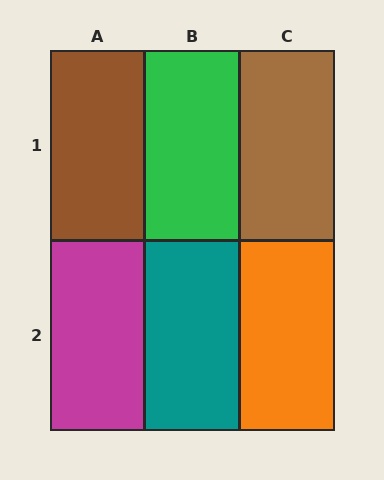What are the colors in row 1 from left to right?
Brown, green, brown.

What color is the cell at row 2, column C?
Orange.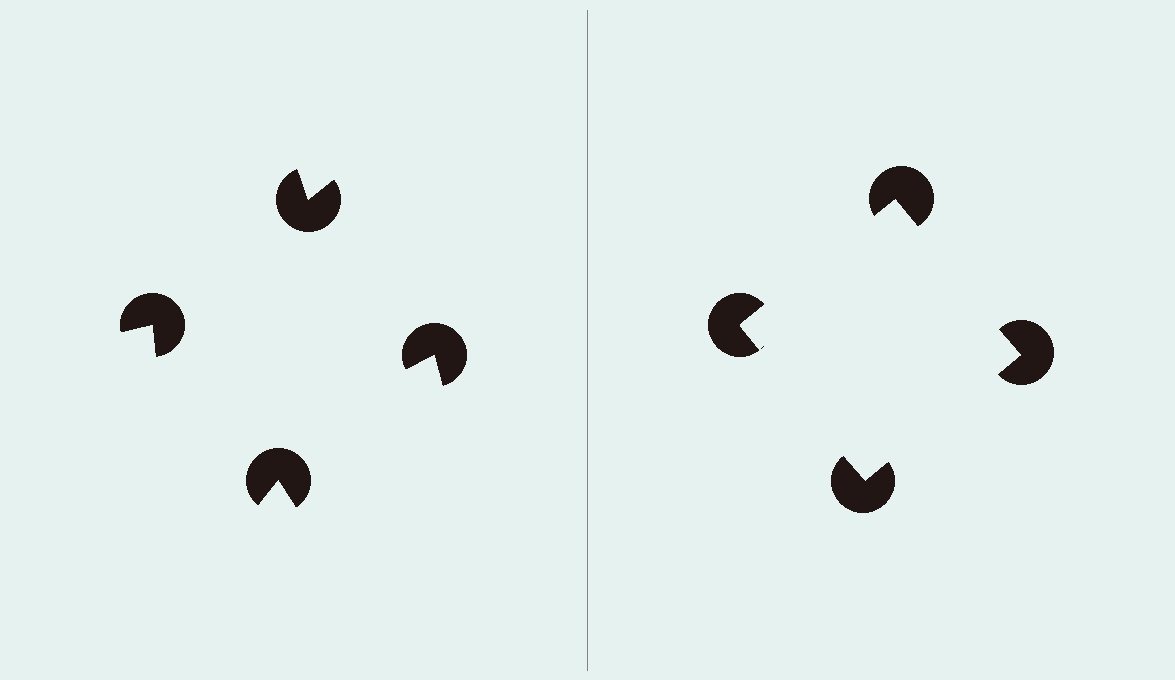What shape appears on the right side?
An illusory square.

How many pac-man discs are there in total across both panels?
8 — 4 on each side.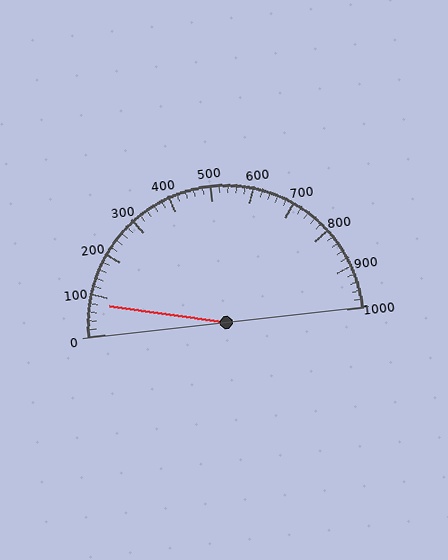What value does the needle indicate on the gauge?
The needle indicates approximately 80.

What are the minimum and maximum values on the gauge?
The gauge ranges from 0 to 1000.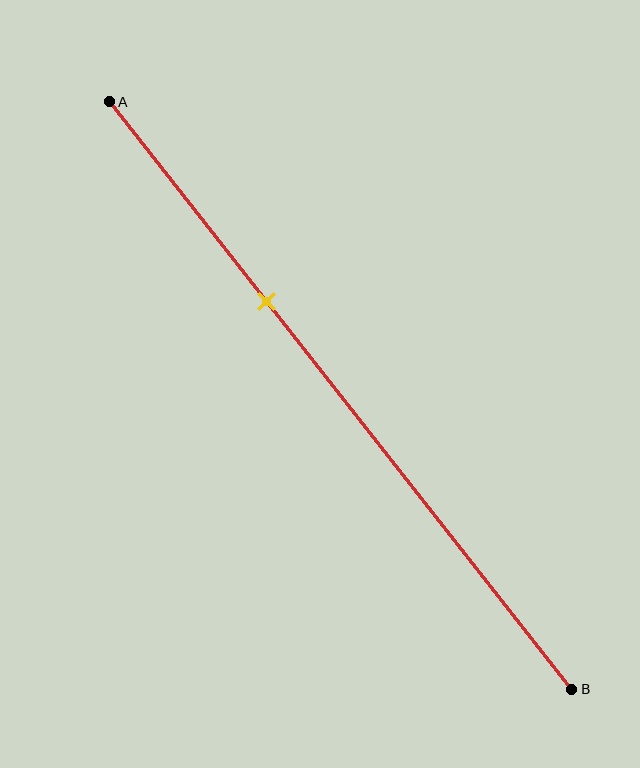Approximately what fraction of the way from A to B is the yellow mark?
The yellow mark is approximately 35% of the way from A to B.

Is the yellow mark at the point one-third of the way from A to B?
Yes, the mark is approximately at the one-third point.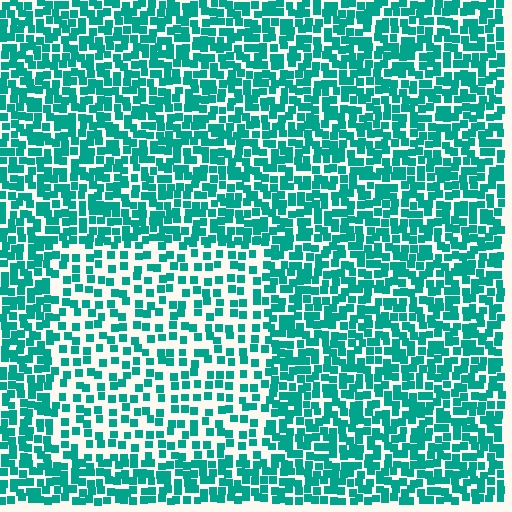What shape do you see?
I see a rectangle.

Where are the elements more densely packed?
The elements are more densely packed outside the rectangle boundary.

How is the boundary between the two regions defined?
The boundary is defined by a change in element density (approximately 1.9x ratio). All elements are the same color, size, and shape.